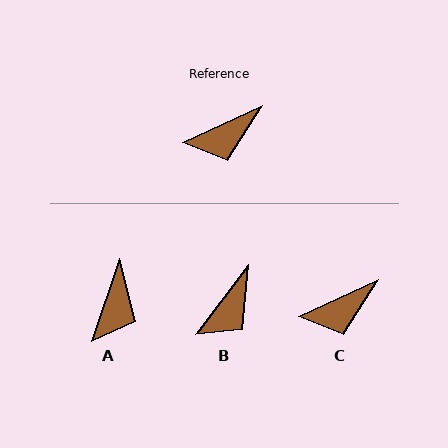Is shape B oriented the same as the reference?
No, it is off by about 28 degrees.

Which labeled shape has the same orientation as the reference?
C.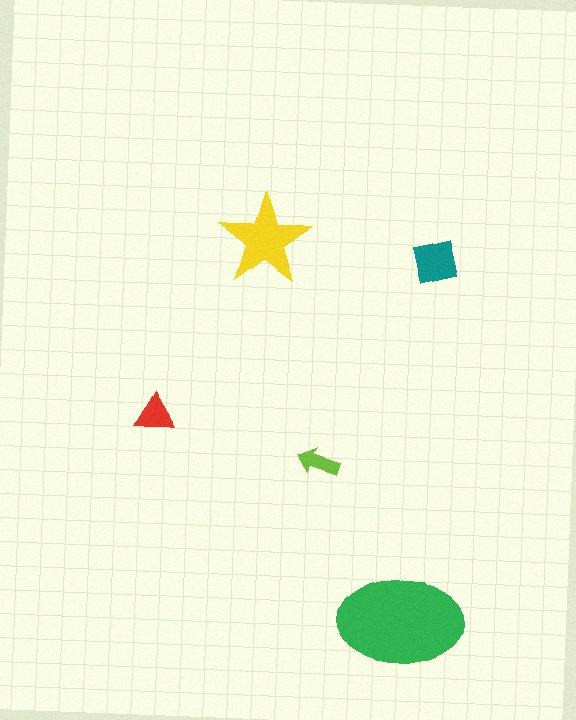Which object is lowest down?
The green ellipse is bottommost.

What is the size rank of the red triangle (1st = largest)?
4th.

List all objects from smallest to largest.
The lime arrow, the red triangle, the teal square, the yellow star, the green ellipse.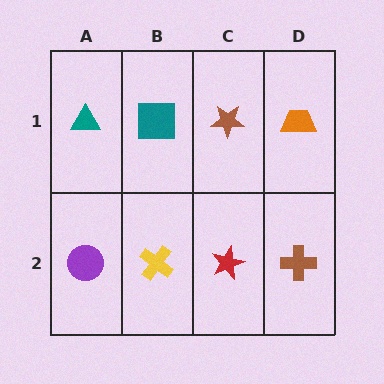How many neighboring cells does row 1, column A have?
2.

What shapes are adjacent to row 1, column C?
A red star (row 2, column C), a teal square (row 1, column B), an orange trapezoid (row 1, column D).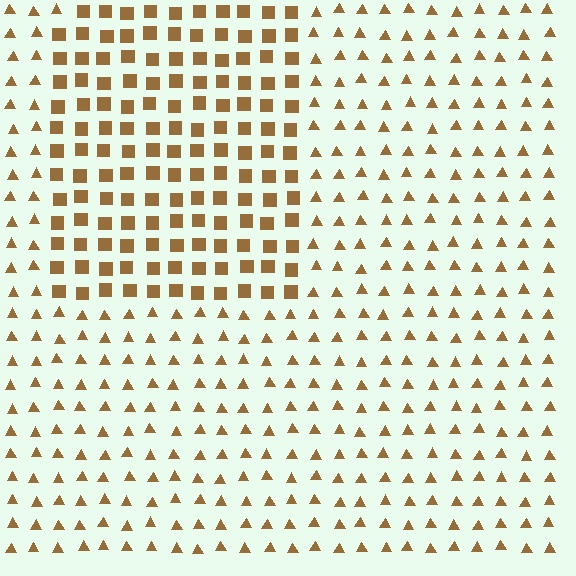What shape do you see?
I see a rectangle.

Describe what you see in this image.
The image is filled with small brown elements arranged in a uniform grid. A rectangle-shaped region contains squares, while the surrounding area contains triangles. The boundary is defined purely by the change in element shape.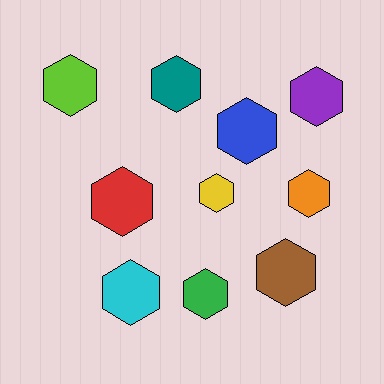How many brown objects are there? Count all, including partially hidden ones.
There is 1 brown object.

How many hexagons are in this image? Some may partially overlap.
There are 10 hexagons.